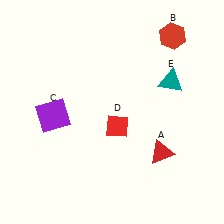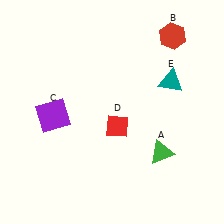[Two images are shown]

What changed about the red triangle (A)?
In Image 1, A is red. In Image 2, it changed to green.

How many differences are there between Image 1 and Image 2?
There is 1 difference between the two images.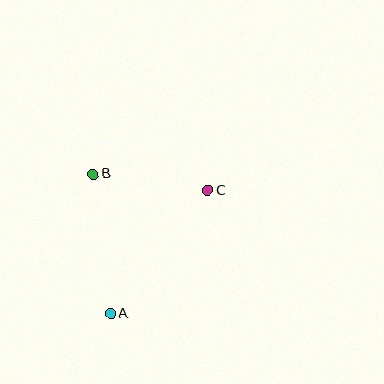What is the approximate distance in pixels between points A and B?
The distance between A and B is approximately 141 pixels.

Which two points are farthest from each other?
Points A and C are farthest from each other.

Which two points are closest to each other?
Points B and C are closest to each other.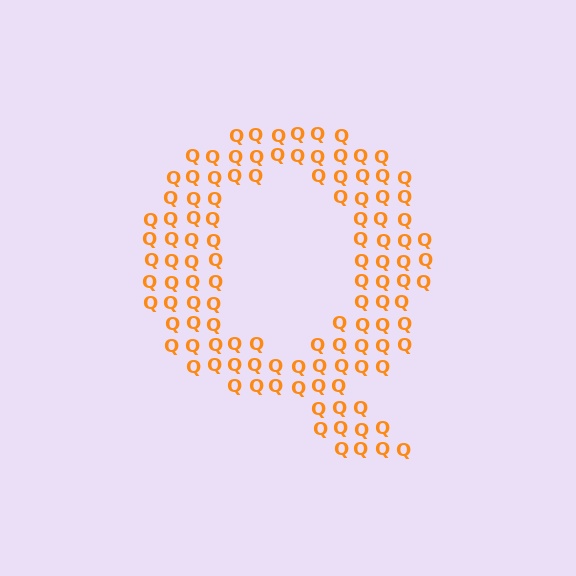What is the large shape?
The large shape is the letter Q.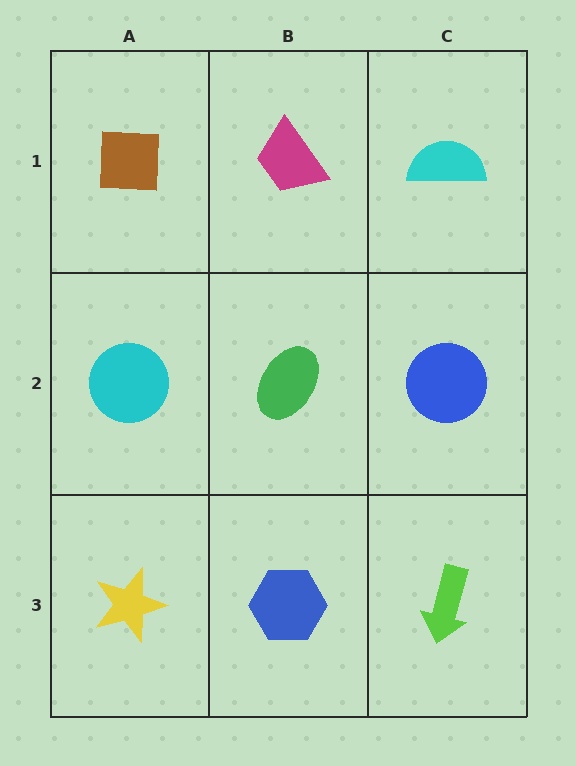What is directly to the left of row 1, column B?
A brown square.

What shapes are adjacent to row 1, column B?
A green ellipse (row 2, column B), a brown square (row 1, column A), a cyan semicircle (row 1, column C).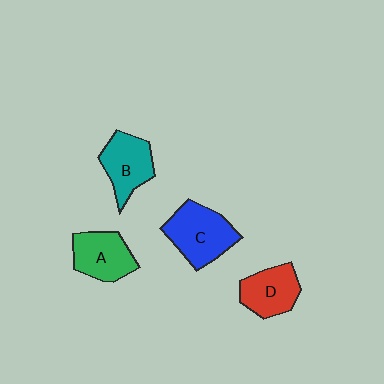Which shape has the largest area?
Shape C (blue).